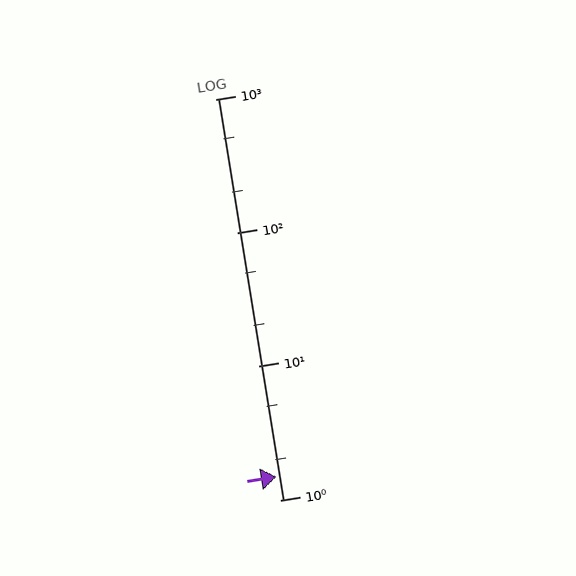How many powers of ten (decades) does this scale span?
The scale spans 3 decades, from 1 to 1000.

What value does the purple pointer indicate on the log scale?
The pointer indicates approximately 1.5.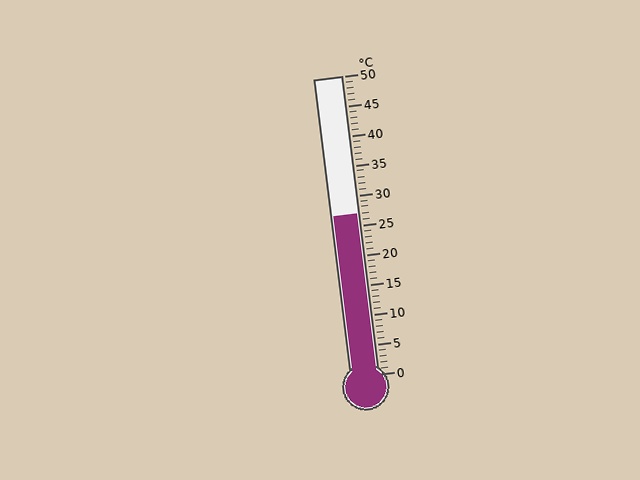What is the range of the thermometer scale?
The thermometer scale ranges from 0°C to 50°C.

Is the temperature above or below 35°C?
The temperature is below 35°C.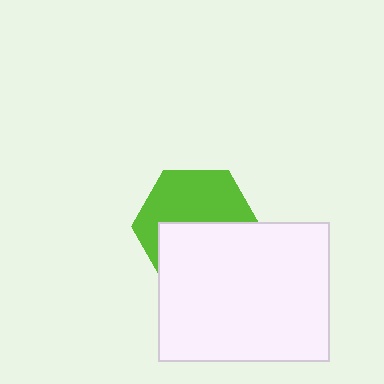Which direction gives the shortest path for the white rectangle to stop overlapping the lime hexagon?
Moving down gives the shortest separation.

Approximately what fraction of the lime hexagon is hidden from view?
Roughly 49% of the lime hexagon is hidden behind the white rectangle.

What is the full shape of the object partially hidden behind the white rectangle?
The partially hidden object is a lime hexagon.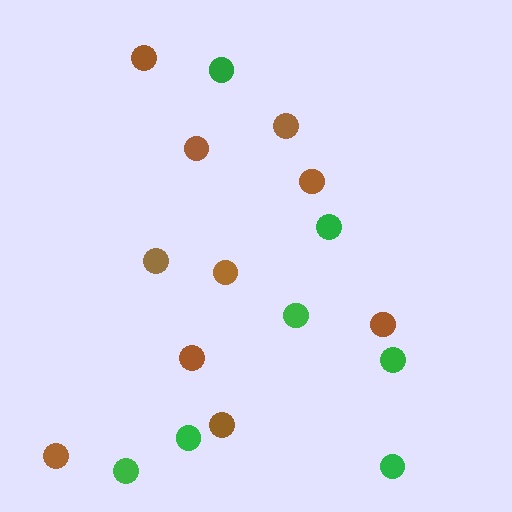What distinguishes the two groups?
There are 2 groups: one group of green circles (7) and one group of brown circles (10).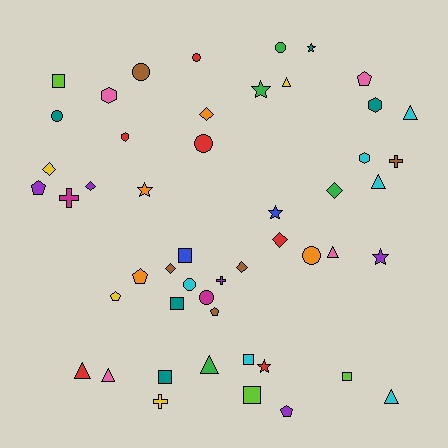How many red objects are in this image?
There are 6 red objects.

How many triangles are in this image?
There are 8 triangles.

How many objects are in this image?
There are 50 objects.